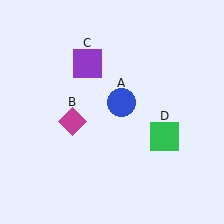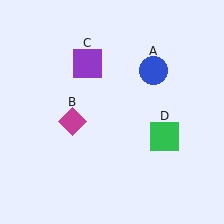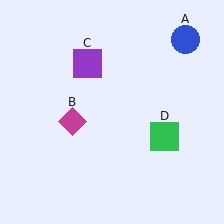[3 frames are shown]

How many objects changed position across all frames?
1 object changed position: blue circle (object A).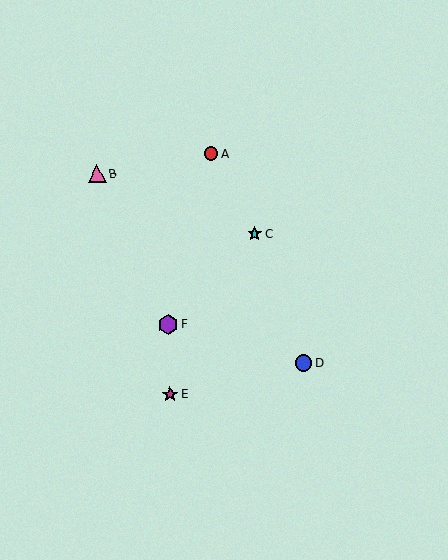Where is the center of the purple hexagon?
The center of the purple hexagon is at (168, 325).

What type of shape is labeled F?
Shape F is a purple hexagon.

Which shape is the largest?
The purple hexagon (labeled F) is the largest.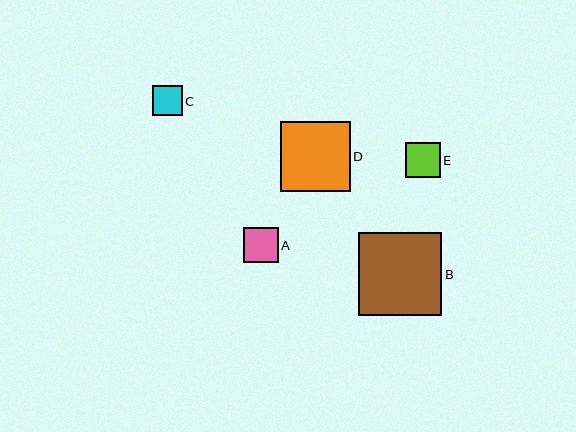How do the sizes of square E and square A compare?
Square E and square A are approximately the same size.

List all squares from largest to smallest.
From largest to smallest: B, D, E, A, C.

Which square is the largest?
Square B is the largest with a size of approximately 83 pixels.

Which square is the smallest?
Square C is the smallest with a size of approximately 29 pixels.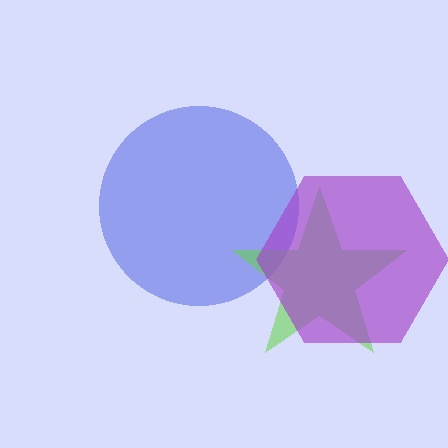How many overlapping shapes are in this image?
There are 3 overlapping shapes in the image.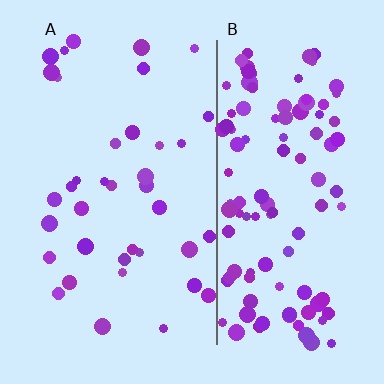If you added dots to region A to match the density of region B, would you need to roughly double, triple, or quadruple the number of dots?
Approximately triple.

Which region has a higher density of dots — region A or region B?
B (the right).